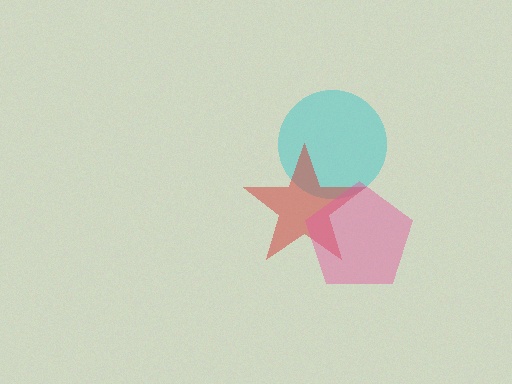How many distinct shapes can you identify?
There are 3 distinct shapes: a cyan circle, a red star, a pink pentagon.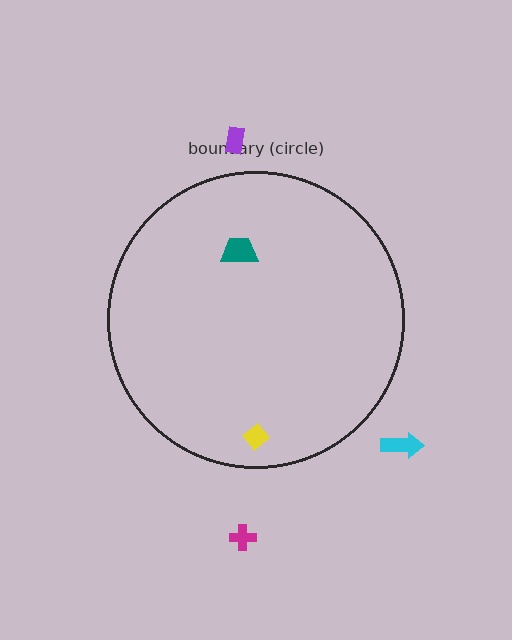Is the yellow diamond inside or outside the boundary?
Inside.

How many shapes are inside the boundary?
2 inside, 3 outside.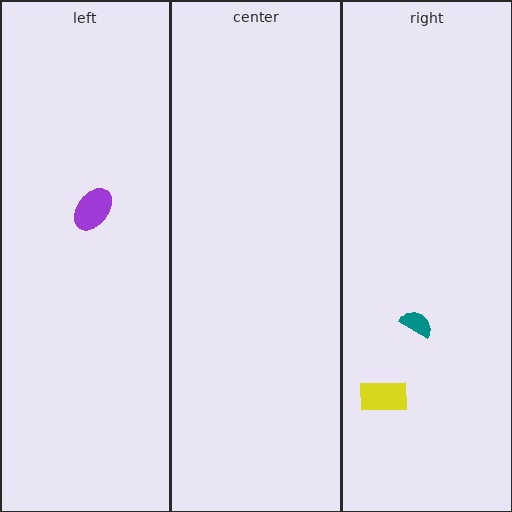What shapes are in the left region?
The purple ellipse.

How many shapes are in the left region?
1.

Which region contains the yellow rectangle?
The right region.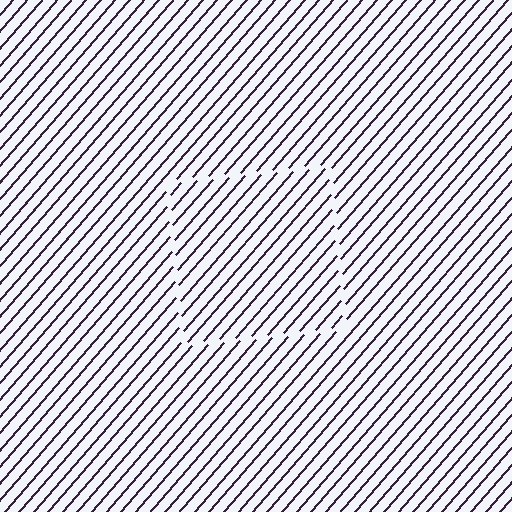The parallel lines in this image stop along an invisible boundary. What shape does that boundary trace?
An illusory square. The interior of the shape contains the same grating, shifted by half a period — the contour is defined by the phase discontinuity where line-ends from the inner and outer gratings abut.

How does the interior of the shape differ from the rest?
The interior of the shape contains the same grating, shifted by half a period — the contour is defined by the phase discontinuity where line-ends from the inner and outer gratings abut.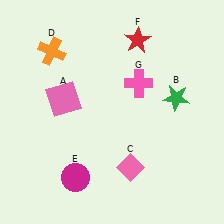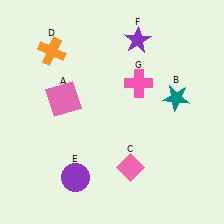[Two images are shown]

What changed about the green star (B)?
In Image 1, B is green. In Image 2, it changed to teal.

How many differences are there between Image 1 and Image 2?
There are 3 differences between the two images.